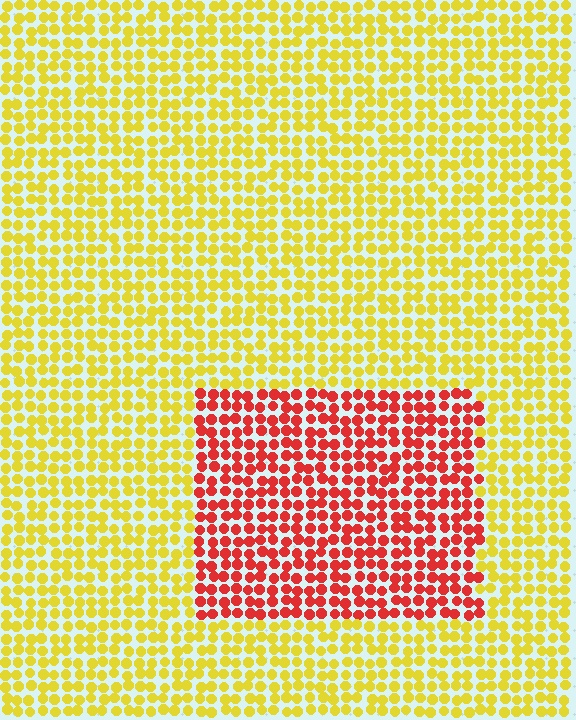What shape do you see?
I see a rectangle.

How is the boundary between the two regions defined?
The boundary is defined purely by a slight shift in hue (about 57 degrees). Spacing, size, and orientation are identical on both sides.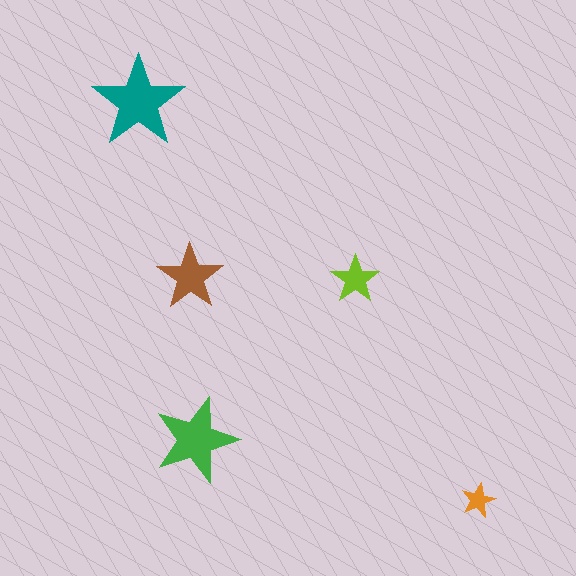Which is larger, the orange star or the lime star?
The lime one.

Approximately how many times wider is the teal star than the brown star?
About 1.5 times wider.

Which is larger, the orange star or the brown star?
The brown one.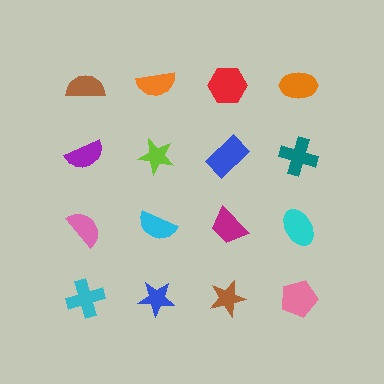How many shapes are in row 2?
4 shapes.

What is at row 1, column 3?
A red hexagon.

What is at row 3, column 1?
A pink semicircle.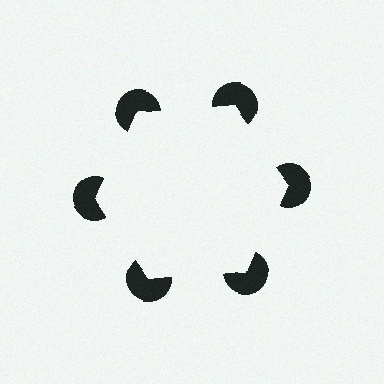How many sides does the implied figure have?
6 sides.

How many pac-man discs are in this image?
There are 6 — one at each vertex of the illusory hexagon.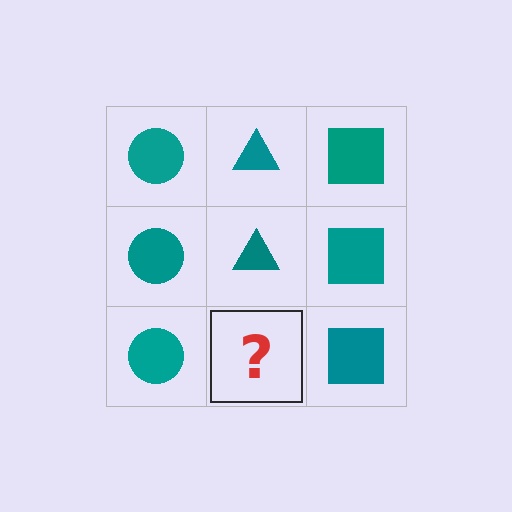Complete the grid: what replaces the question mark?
The question mark should be replaced with a teal triangle.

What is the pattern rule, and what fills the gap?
The rule is that each column has a consistent shape. The gap should be filled with a teal triangle.